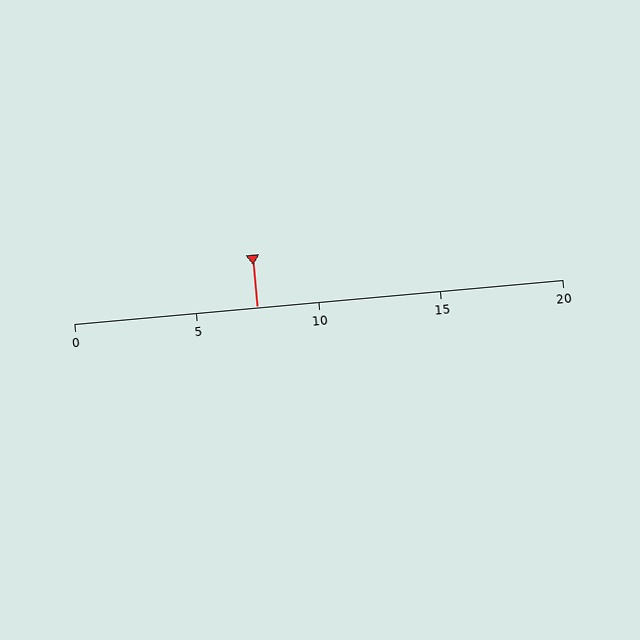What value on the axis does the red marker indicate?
The marker indicates approximately 7.5.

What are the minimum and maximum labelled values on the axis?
The axis runs from 0 to 20.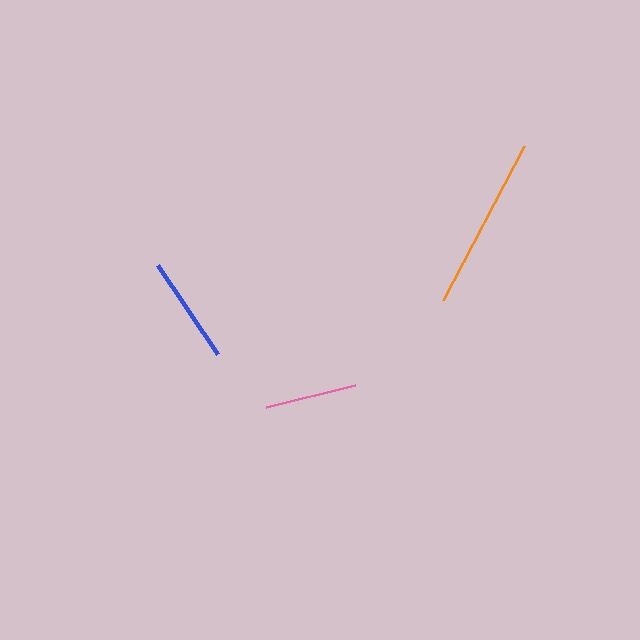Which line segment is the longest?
The orange line is the longest at approximately 174 pixels.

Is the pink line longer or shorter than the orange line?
The orange line is longer than the pink line.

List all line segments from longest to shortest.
From longest to shortest: orange, blue, pink.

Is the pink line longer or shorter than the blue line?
The blue line is longer than the pink line.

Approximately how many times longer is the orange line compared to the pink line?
The orange line is approximately 1.9 times the length of the pink line.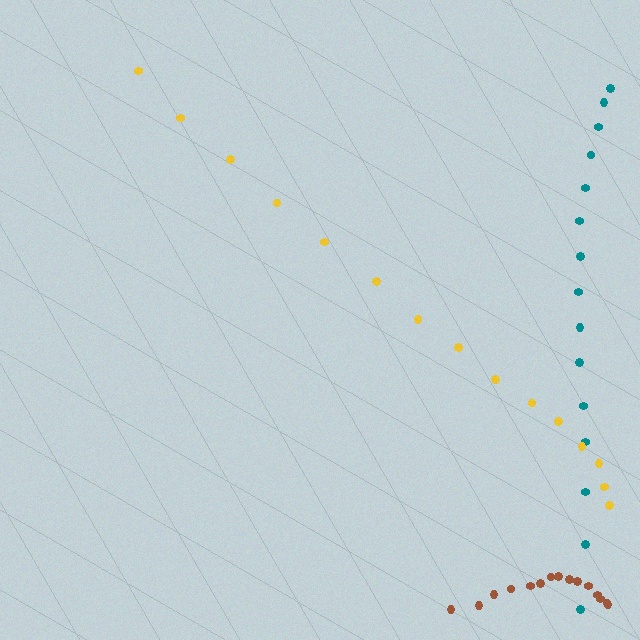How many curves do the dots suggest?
There are 3 distinct paths.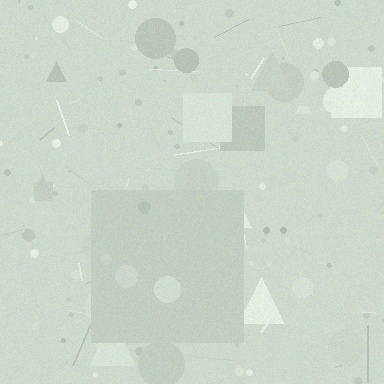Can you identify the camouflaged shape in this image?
The camouflaged shape is a square.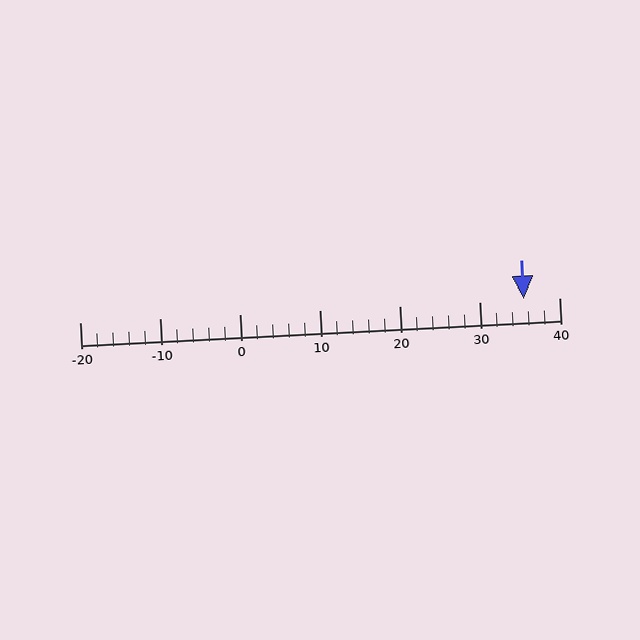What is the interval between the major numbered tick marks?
The major tick marks are spaced 10 units apart.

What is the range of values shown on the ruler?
The ruler shows values from -20 to 40.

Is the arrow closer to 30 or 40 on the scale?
The arrow is closer to 40.